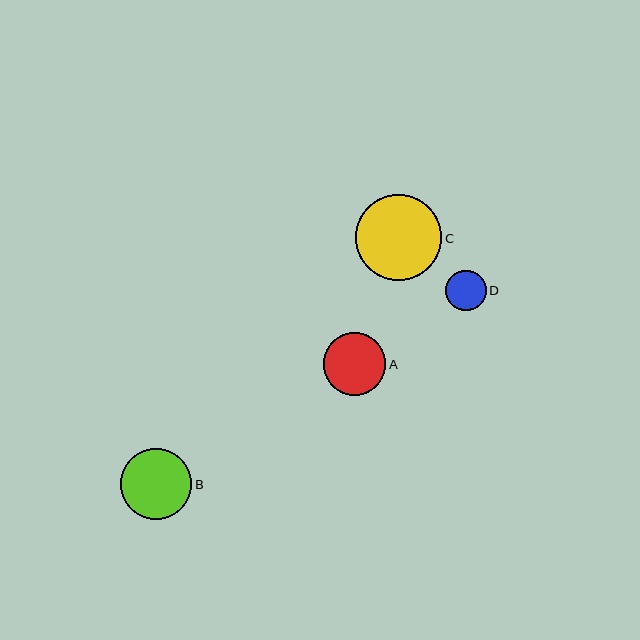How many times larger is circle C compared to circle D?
Circle C is approximately 2.1 times the size of circle D.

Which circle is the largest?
Circle C is the largest with a size of approximately 86 pixels.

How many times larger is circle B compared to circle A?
Circle B is approximately 1.1 times the size of circle A.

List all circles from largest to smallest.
From largest to smallest: C, B, A, D.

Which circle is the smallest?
Circle D is the smallest with a size of approximately 41 pixels.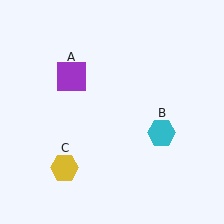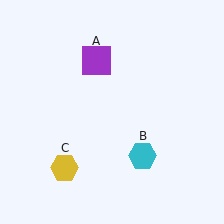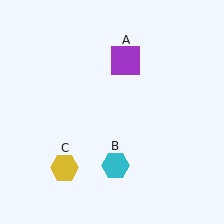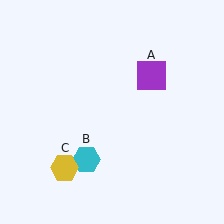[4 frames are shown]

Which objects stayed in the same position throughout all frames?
Yellow hexagon (object C) remained stationary.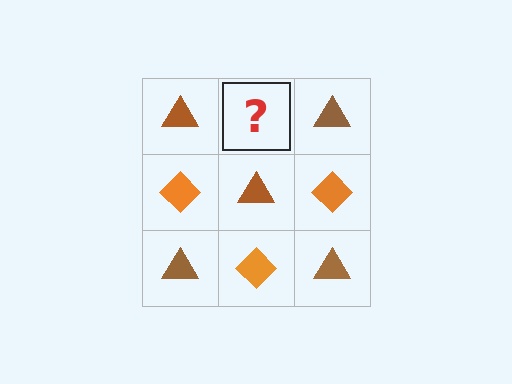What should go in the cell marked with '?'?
The missing cell should contain an orange diamond.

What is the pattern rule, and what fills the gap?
The rule is that it alternates brown triangle and orange diamond in a checkerboard pattern. The gap should be filled with an orange diamond.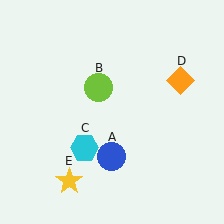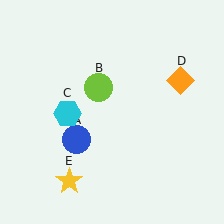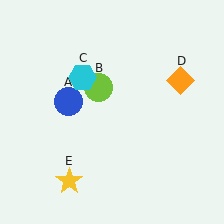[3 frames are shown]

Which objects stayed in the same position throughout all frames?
Lime circle (object B) and orange diamond (object D) and yellow star (object E) remained stationary.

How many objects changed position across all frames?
2 objects changed position: blue circle (object A), cyan hexagon (object C).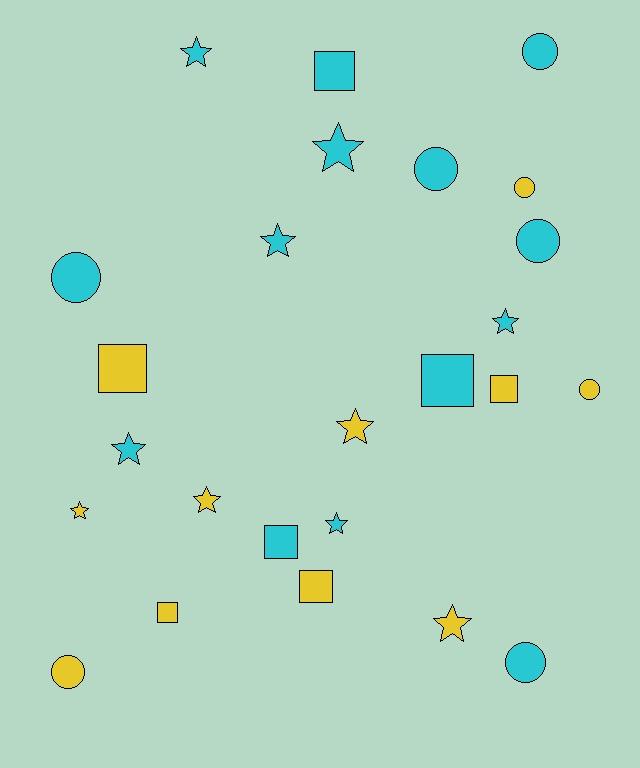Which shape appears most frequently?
Star, with 10 objects.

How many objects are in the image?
There are 25 objects.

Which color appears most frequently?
Cyan, with 14 objects.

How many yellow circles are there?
There are 3 yellow circles.